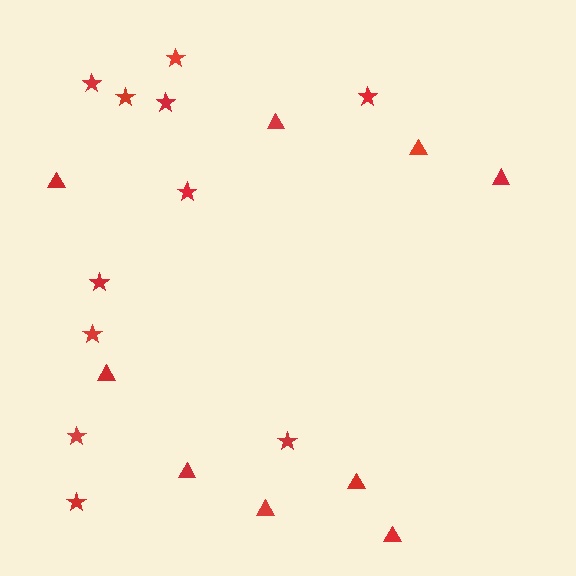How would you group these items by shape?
There are 2 groups: one group of triangles (9) and one group of stars (11).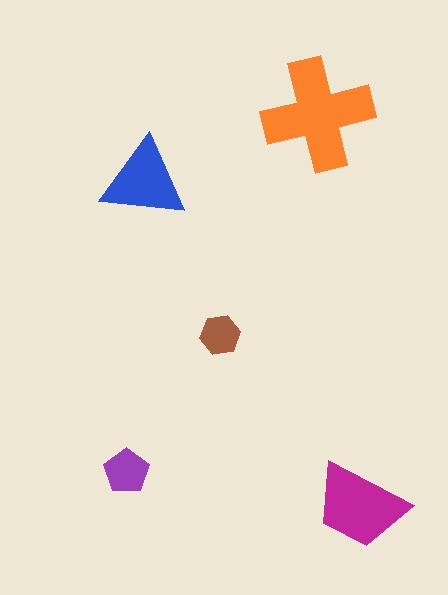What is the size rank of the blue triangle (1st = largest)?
3rd.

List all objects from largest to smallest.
The orange cross, the magenta trapezoid, the blue triangle, the purple pentagon, the brown hexagon.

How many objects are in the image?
There are 5 objects in the image.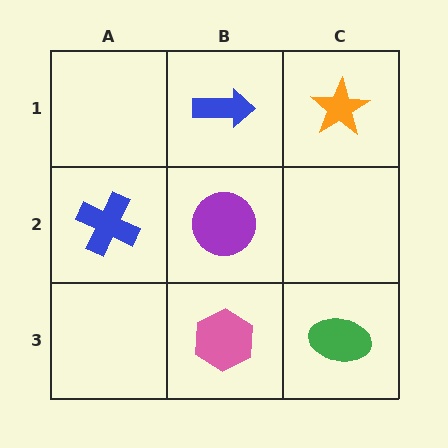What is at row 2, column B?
A purple circle.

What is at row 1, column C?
An orange star.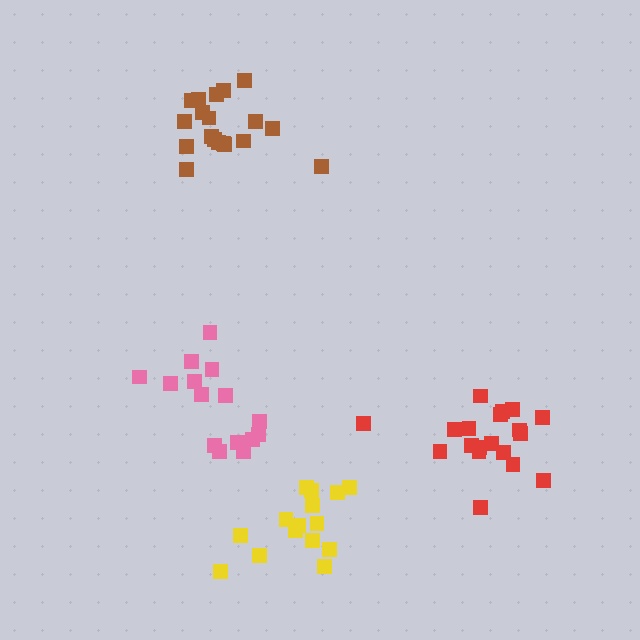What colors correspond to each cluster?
The clusters are colored: pink, yellow, red, brown.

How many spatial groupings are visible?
There are 4 spatial groupings.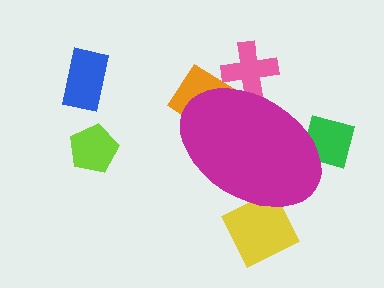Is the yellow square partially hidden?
Yes, the yellow square is partially hidden behind the magenta ellipse.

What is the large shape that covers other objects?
A magenta ellipse.